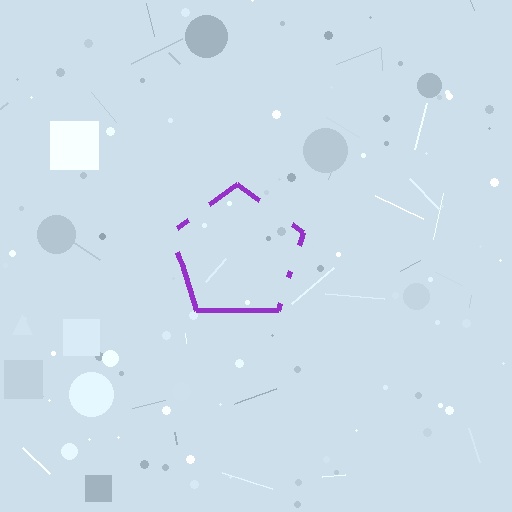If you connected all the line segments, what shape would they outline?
They would outline a pentagon.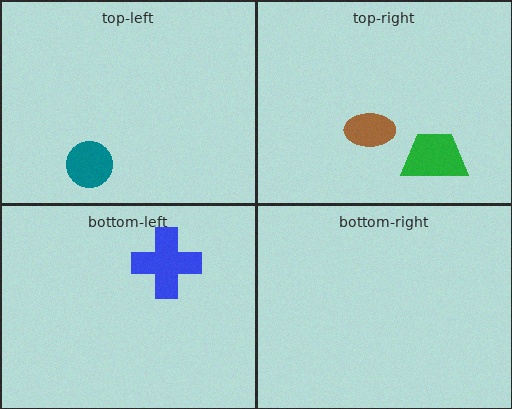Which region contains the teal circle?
The top-left region.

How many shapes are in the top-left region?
1.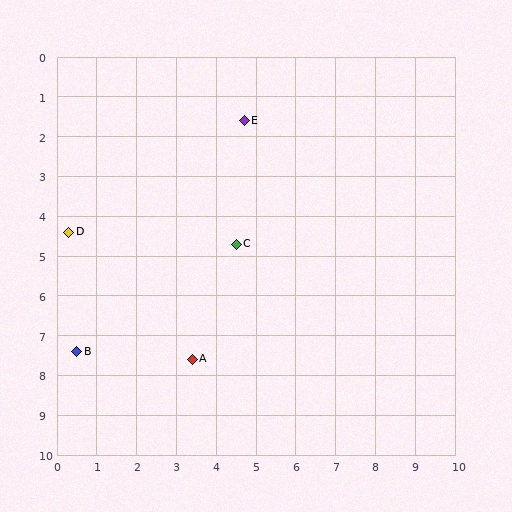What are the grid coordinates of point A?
Point A is at approximately (3.4, 7.6).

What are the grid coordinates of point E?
Point E is at approximately (4.7, 1.6).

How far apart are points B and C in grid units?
Points B and C are about 4.8 grid units apart.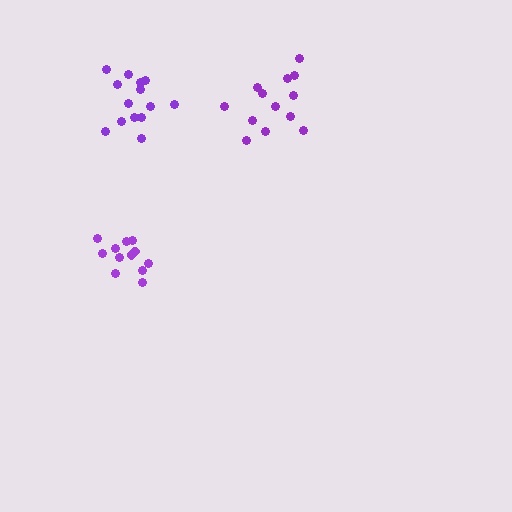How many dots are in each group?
Group 1: 12 dots, Group 2: 13 dots, Group 3: 14 dots (39 total).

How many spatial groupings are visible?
There are 3 spatial groupings.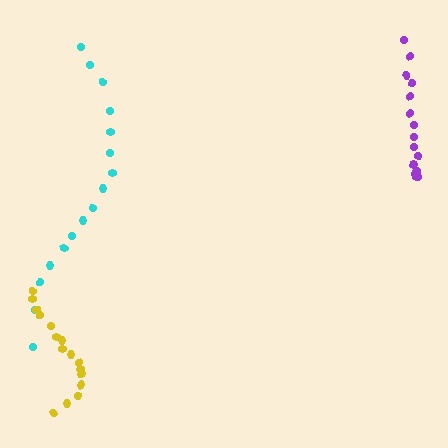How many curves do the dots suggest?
There are 3 distinct paths.